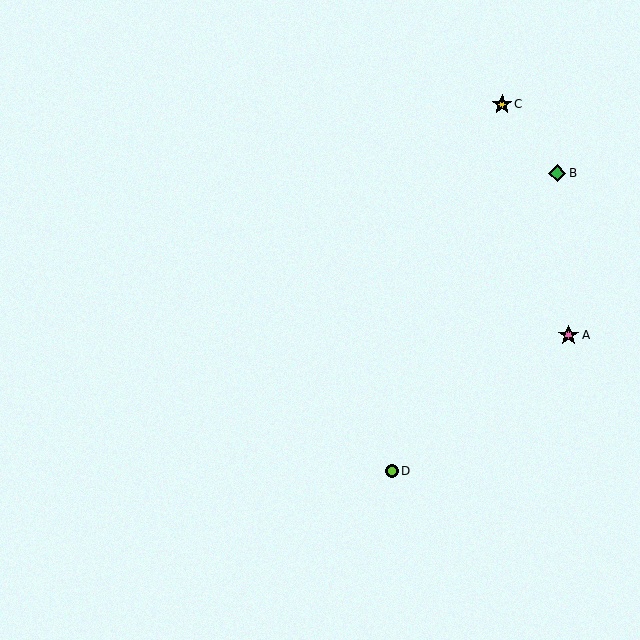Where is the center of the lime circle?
The center of the lime circle is at (392, 471).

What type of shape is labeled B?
Shape B is a green diamond.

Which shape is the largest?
The pink star (labeled A) is the largest.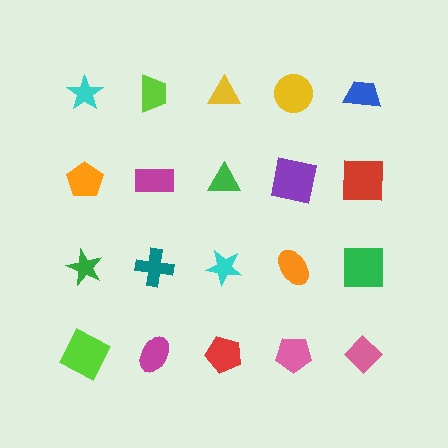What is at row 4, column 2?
A magenta ellipse.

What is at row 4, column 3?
A red pentagon.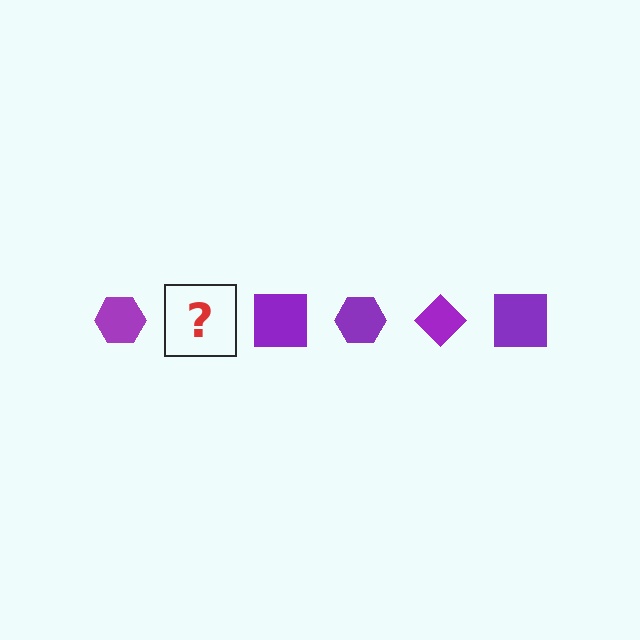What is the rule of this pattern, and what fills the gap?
The rule is that the pattern cycles through hexagon, diamond, square shapes in purple. The gap should be filled with a purple diamond.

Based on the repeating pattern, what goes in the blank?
The blank should be a purple diamond.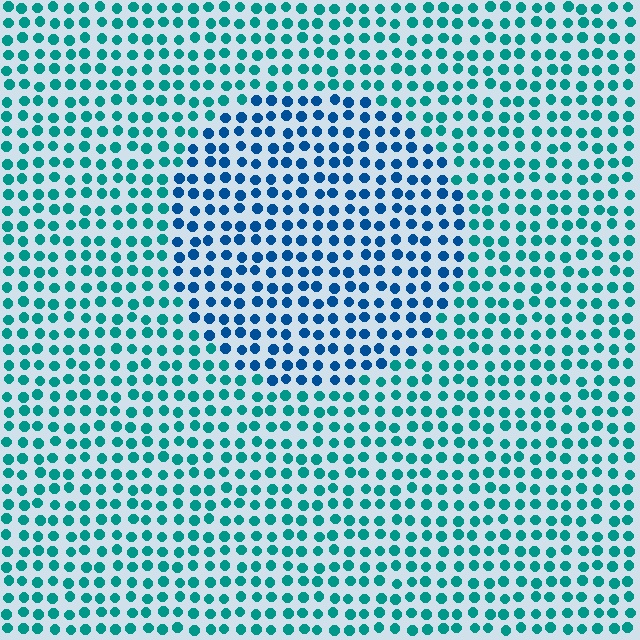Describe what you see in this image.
The image is filled with small teal elements in a uniform arrangement. A circle-shaped region is visible where the elements are tinted to a slightly different hue, forming a subtle color boundary.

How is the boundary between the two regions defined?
The boundary is defined purely by a slight shift in hue (about 35 degrees). Spacing, size, and orientation are identical on both sides.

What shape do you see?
I see a circle.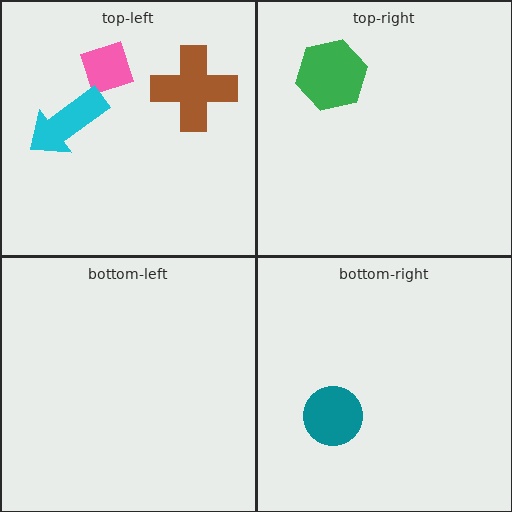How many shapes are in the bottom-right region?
1.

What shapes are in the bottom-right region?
The teal circle.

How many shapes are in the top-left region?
3.